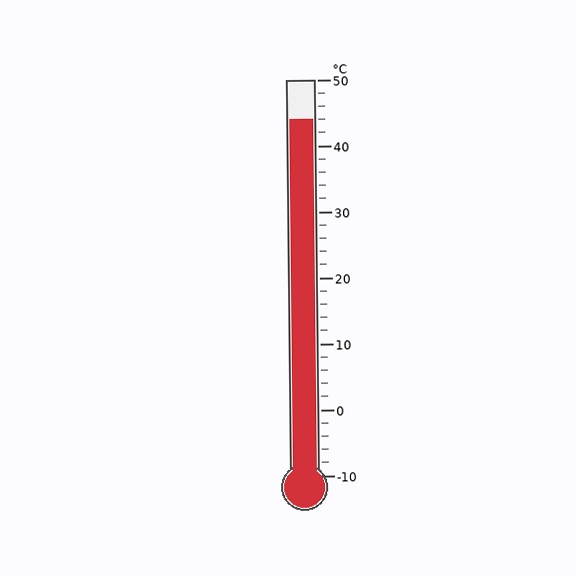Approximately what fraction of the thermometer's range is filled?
The thermometer is filled to approximately 90% of its range.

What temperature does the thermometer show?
The thermometer shows approximately 44°C.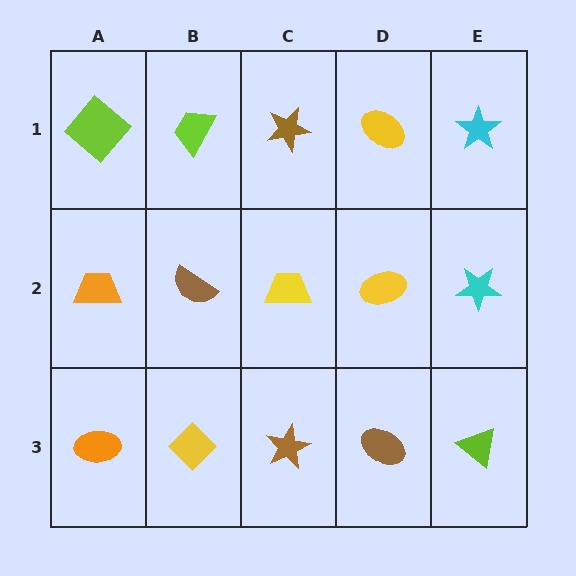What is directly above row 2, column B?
A lime trapezoid.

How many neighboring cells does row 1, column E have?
2.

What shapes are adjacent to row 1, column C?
A yellow trapezoid (row 2, column C), a lime trapezoid (row 1, column B), a yellow ellipse (row 1, column D).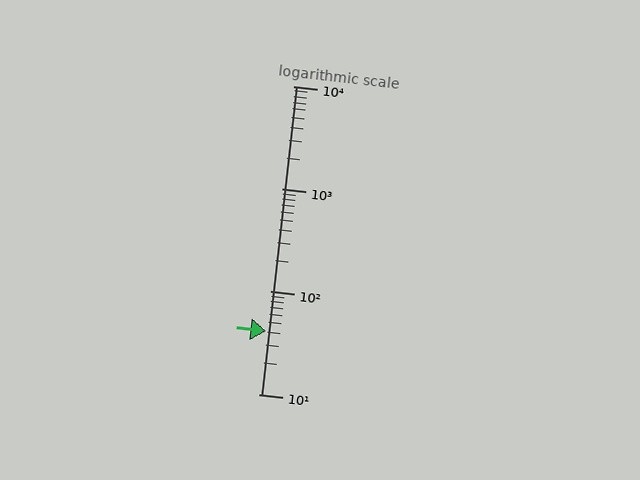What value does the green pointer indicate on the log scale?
The pointer indicates approximately 41.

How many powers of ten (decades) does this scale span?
The scale spans 3 decades, from 10 to 10000.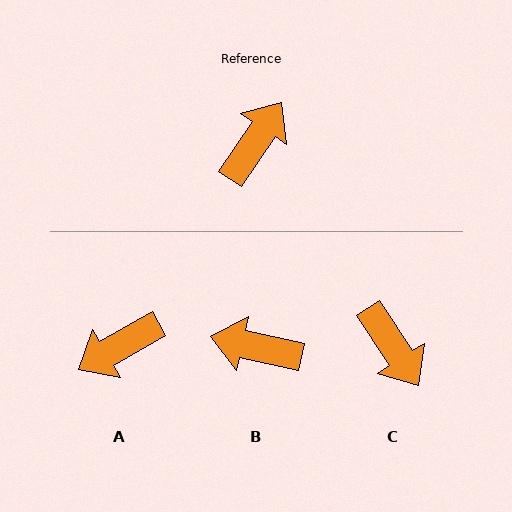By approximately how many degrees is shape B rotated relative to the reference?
Approximately 112 degrees counter-clockwise.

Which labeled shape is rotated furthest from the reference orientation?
A, about 153 degrees away.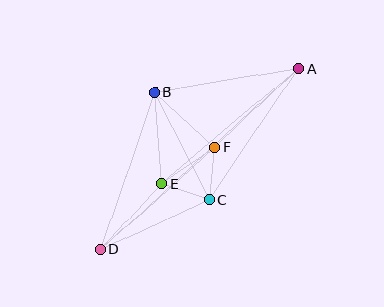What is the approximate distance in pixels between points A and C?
The distance between A and C is approximately 159 pixels.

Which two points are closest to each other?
Points C and E are closest to each other.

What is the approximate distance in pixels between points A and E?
The distance between A and E is approximately 179 pixels.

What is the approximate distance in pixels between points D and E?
The distance between D and E is approximately 90 pixels.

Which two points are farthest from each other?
Points A and D are farthest from each other.